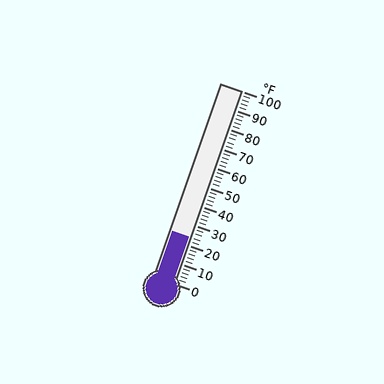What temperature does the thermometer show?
The thermometer shows approximately 24°F.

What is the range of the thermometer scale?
The thermometer scale ranges from 0°F to 100°F.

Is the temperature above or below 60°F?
The temperature is below 60°F.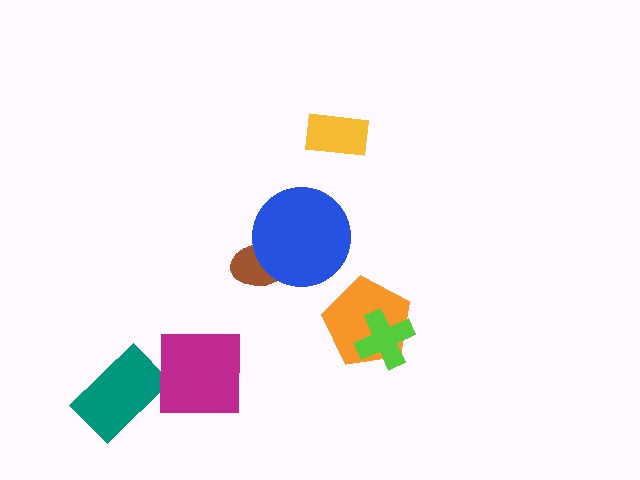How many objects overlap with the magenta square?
0 objects overlap with the magenta square.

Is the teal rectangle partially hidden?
No, no other shape covers it.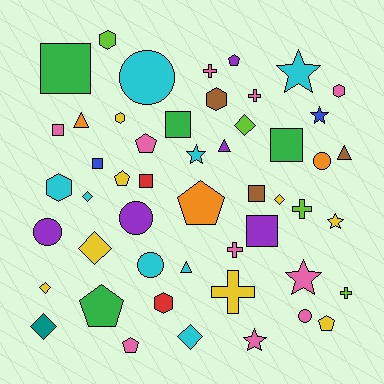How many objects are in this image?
There are 50 objects.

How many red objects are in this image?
There are 2 red objects.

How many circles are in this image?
There are 6 circles.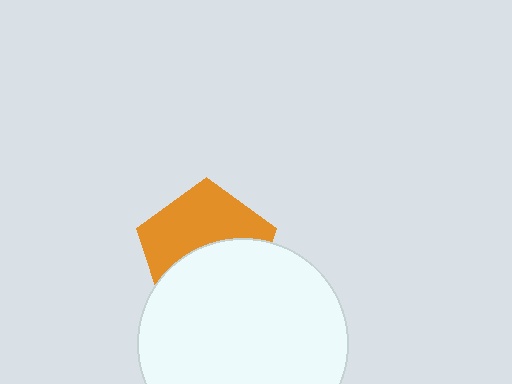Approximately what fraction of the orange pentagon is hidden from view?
Roughly 50% of the orange pentagon is hidden behind the white circle.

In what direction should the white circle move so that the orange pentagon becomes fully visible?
The white circle should move down. That is the shortest direction to clear the overlap and leave the orange pentagon fully visible.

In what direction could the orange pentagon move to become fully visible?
The orange pentagon could move up. That would shift it out from behind the white circle entirely.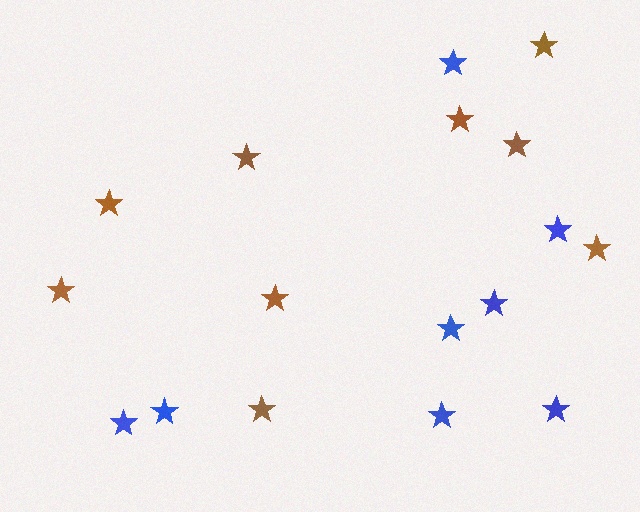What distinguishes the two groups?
There are 2 groups: one group of blue stars (8) and one group of brown stars (9).